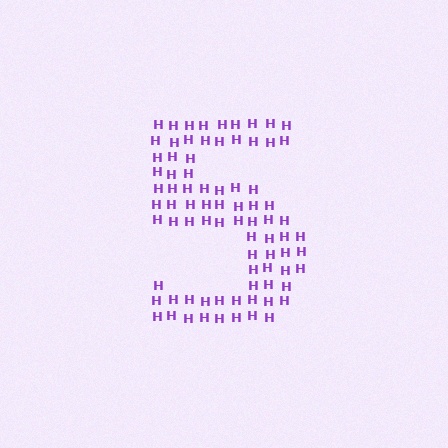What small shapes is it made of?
It is made of small letter H's.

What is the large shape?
The large shape is the digit 5.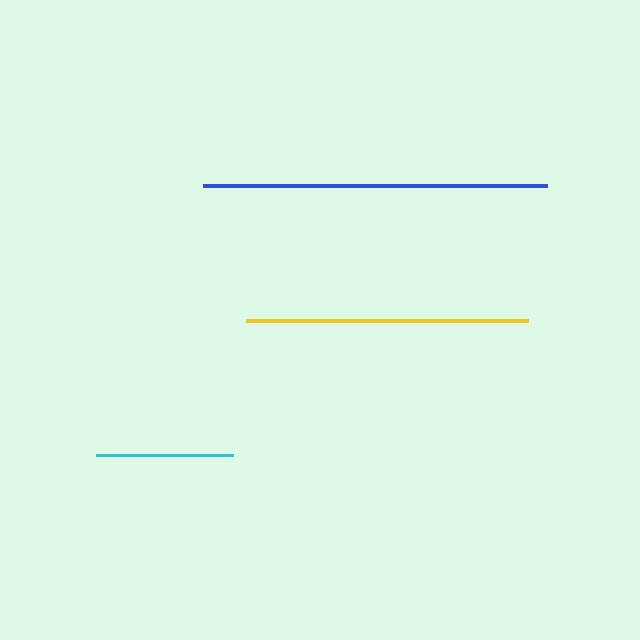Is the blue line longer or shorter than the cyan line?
The blue line is longer than the cyan line.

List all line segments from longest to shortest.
From longest to shortest: blue, yellow, cyan.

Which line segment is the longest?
The blue line is the longest at approximately 344 pixels.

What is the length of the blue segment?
The blue segment is approximately 344 pixels long.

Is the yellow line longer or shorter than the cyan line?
The yellow line is longer than the cyan line.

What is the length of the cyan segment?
The cyan segment is approximately 137 pixels long.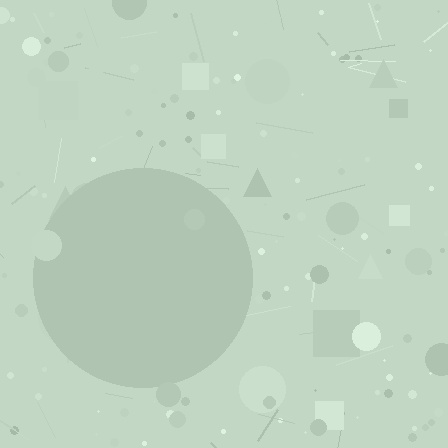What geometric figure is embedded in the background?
A circle is embedded in the background.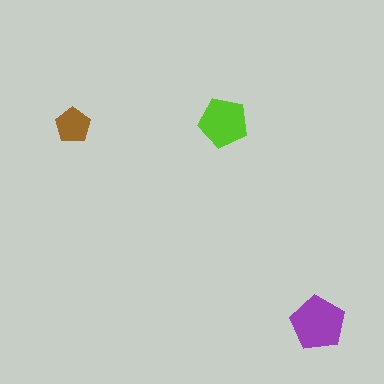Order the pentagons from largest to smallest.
the purple one, the lime one, the brown one.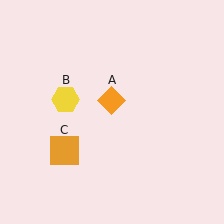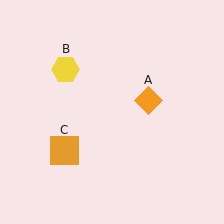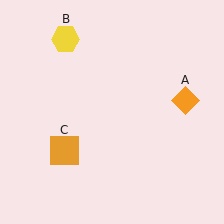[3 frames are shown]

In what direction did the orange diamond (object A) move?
The orange diamond (object A) moved right.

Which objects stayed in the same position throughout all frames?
Orange square (object C) remained stationary.